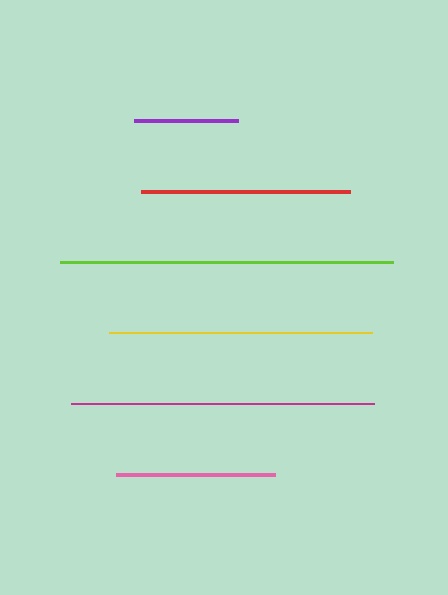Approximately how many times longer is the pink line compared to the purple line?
The pink line is approximately 1.5 times the length of the purple line.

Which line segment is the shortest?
The purple line is the shortest at approximately 103 pixels.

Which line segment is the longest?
The lime line is the longest at approximately 333 pixels.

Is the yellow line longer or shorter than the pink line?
The yellow line is longer than the pink line.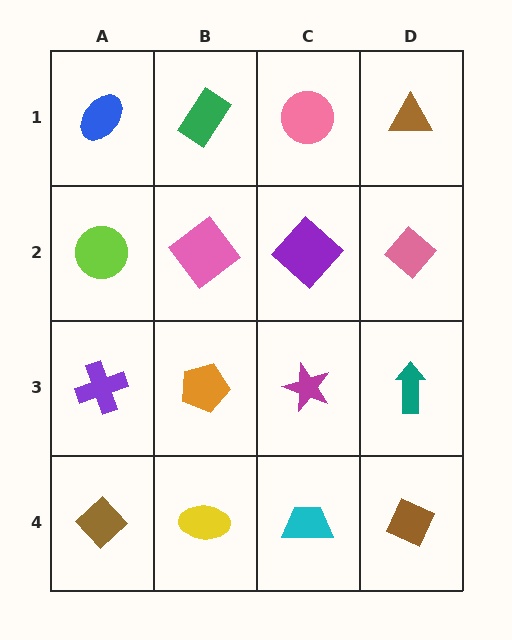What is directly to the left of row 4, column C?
A yellow ellipse.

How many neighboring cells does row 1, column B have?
3.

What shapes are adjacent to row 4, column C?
A magenta star (row 3, column C), a yellow ellipse (row 4, column B), a brown diamond (row 4, column D).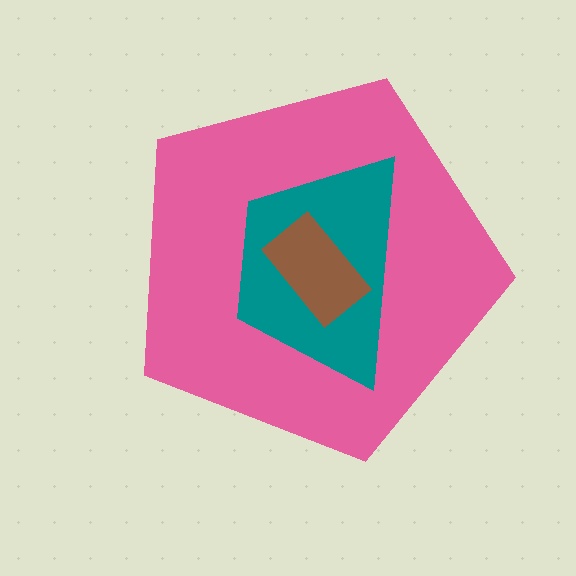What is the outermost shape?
The pink pentagon.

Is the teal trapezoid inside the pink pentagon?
Yes.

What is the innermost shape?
The brown rectangle.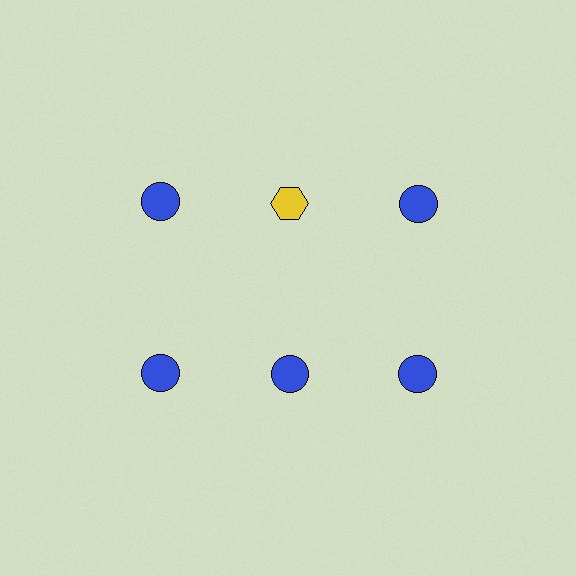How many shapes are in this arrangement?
There are 6 shapes arranged in a grid pattern.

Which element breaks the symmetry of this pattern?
The yellow hexagon in the top row, second from left column breaks the symmetry. All other shapes are blue circles.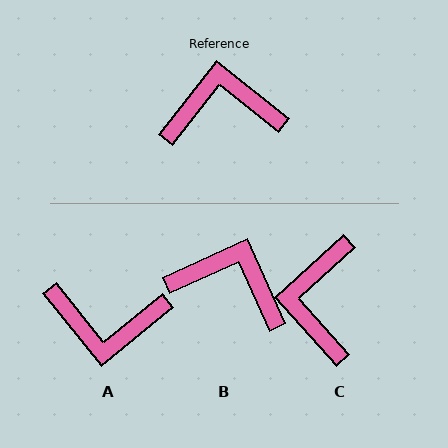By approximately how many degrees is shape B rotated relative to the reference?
Approximately 28 degrees clockwise.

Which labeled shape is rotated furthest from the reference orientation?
A, about 167 degrees away.